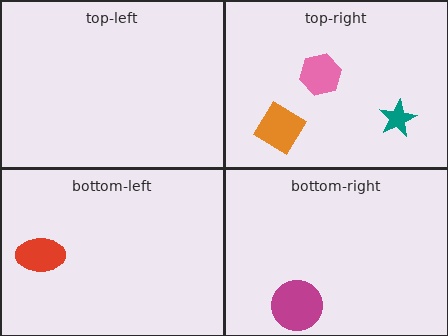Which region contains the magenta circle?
The bottom-right region.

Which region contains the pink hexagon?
The top-right region.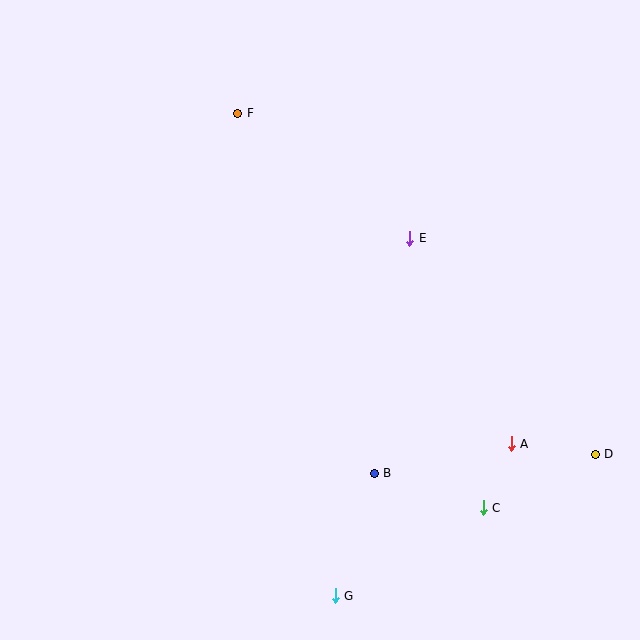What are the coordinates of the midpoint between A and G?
The midpoint between A and G is at (423, 520).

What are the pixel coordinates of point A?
Point A is at (511, 444).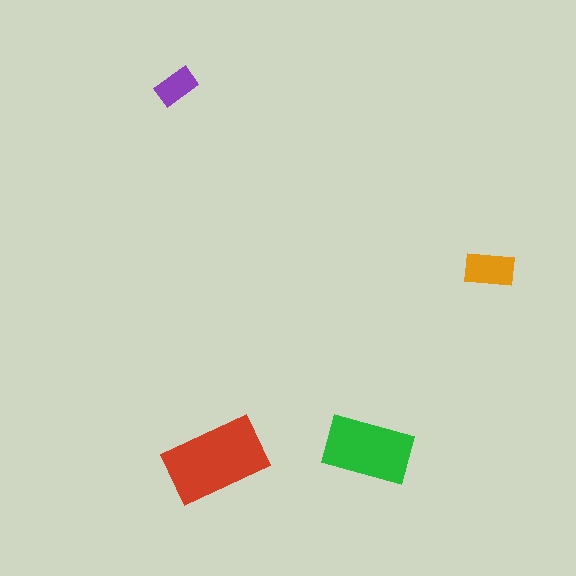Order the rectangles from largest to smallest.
the red one, the green one, the orange one, the purple one.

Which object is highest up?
The purple rectangle is topmost.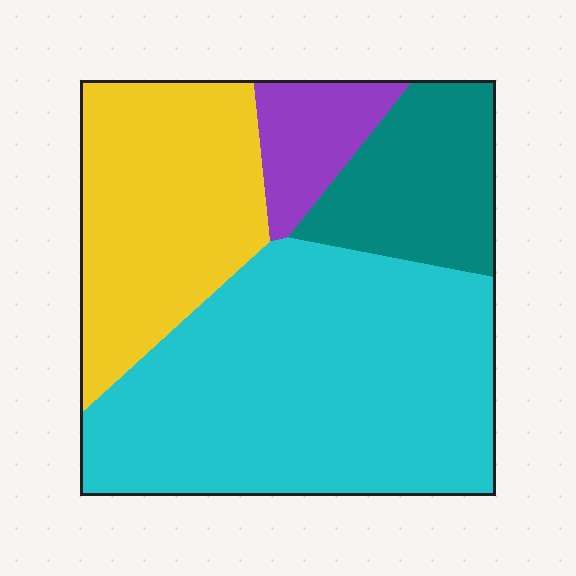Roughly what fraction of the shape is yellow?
Yellow covers around 25% of the shape.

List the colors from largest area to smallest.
From largest to smallest: cyan, yellow, teal, purple.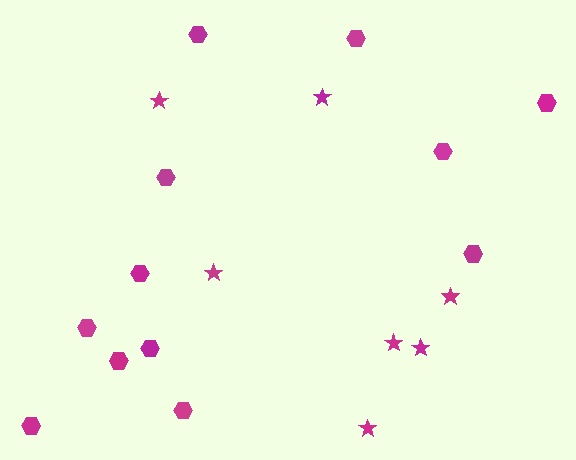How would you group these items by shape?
There are 2 groups: one group of hexagons (12) and one group of stars (7).